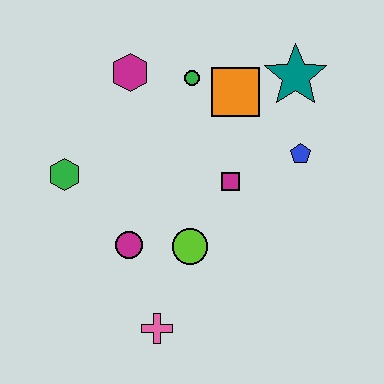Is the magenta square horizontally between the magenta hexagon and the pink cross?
No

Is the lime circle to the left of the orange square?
Yes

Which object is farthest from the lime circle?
The teal star is farthest from the lime circle.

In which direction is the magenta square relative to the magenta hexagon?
The magenta square is below the magenta hexagon.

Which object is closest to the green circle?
The orange square is closest to the green circle.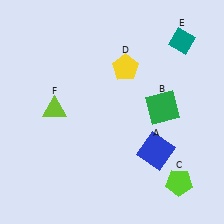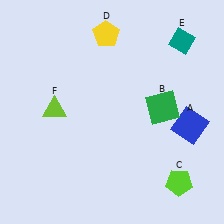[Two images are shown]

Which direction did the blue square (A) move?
The blue square (A) moved right.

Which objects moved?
The objects that moved are: the blue square (A), the yellow pentagon (D).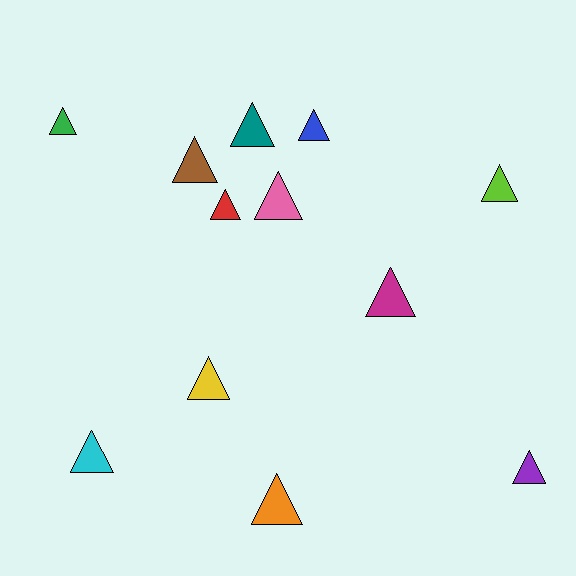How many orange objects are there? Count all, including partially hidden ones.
There is 1 orange object.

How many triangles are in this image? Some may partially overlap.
There are 12 triangles.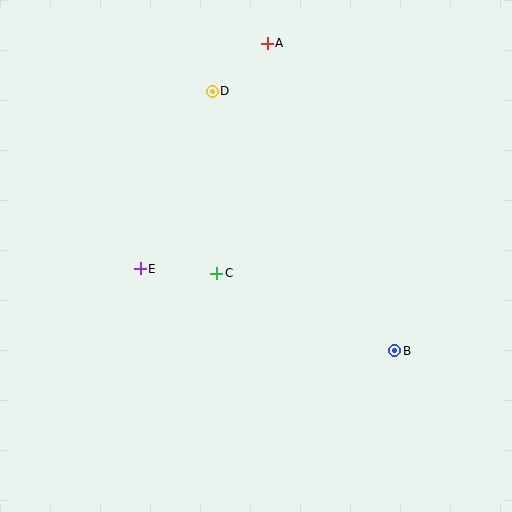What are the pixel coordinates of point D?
Point D is at (212, 91).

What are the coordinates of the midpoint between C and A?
The midpoint between C and A is at (242, 158).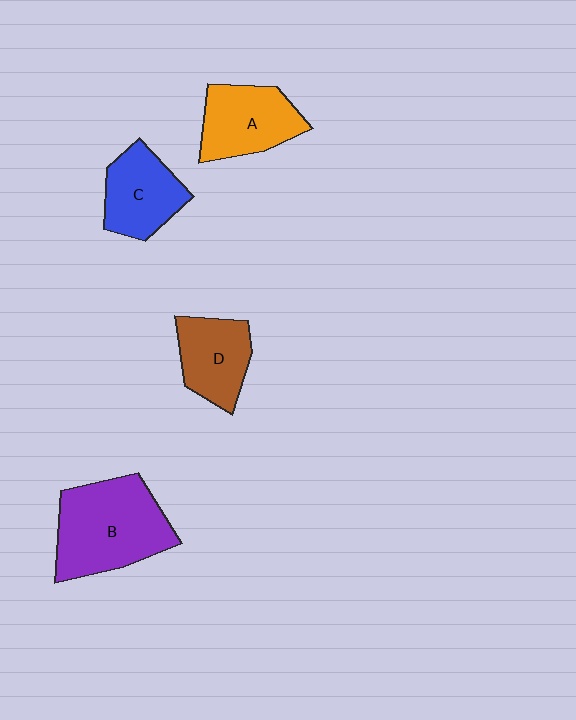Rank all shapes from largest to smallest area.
From largest to smallest: B (purple), A (orange), C (blue), D (brown).